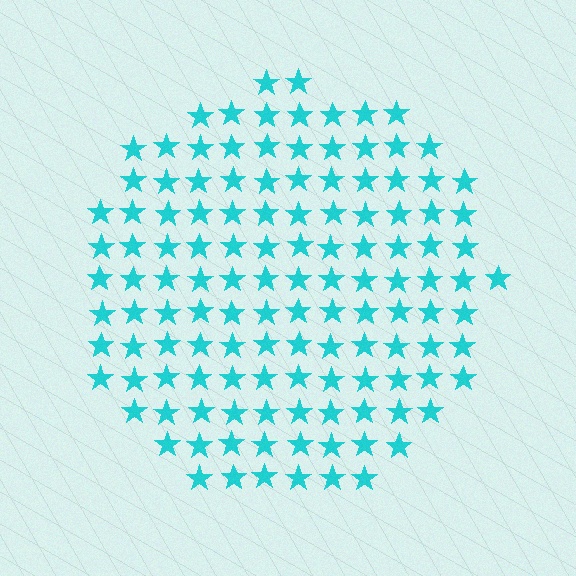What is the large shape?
The large shape is a circle.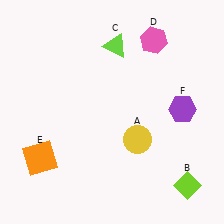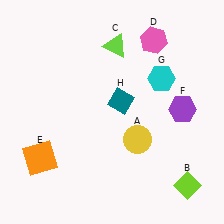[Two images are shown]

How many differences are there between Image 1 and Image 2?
There are 2 differences between the two images.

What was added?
A cyan hexagon (G), a teal diamond (H) were added in Image 2.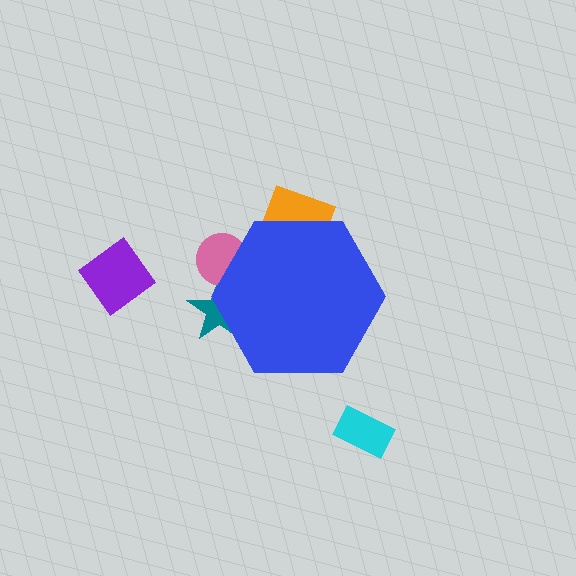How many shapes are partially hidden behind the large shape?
3 shapes are partially hidden.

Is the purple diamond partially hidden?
No, the purple diamond is fully visible.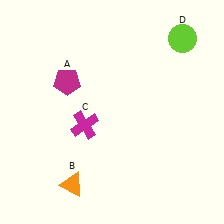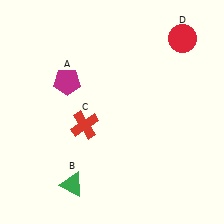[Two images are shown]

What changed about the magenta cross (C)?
In Image 1, C is magenta. In Image 2, it changed to red.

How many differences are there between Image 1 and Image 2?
There are 3 differences between the two images.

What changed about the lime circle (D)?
In Image 1, D is lime. In Image 2, it changed to red.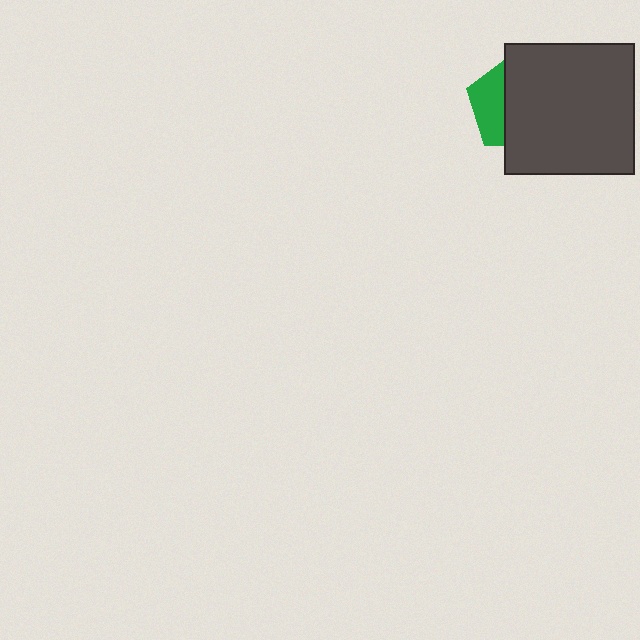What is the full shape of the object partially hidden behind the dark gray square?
The partially hidden object is a green pentagon.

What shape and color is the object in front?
The object in front is a dark gray square.